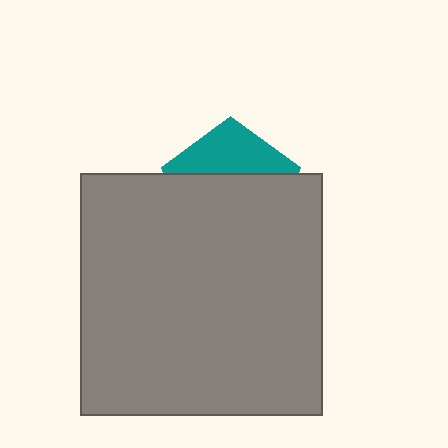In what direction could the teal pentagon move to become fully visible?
The teal pentagon could move up. That would shift it out from behind the gray square entirely.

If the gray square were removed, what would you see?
You would see the complete teal pentagon.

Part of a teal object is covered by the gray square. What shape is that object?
It is a pentagon.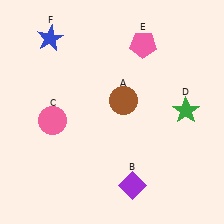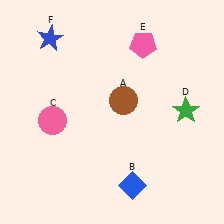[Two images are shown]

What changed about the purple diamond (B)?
In Image 1, B is purple. In Image 2, it changed to blue.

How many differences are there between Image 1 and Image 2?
There is 1 difference between the two images.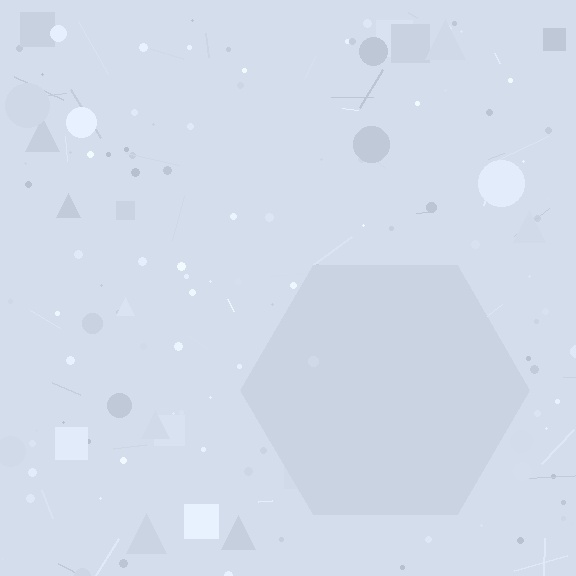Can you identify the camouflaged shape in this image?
The camouflaged shape is a hexagon.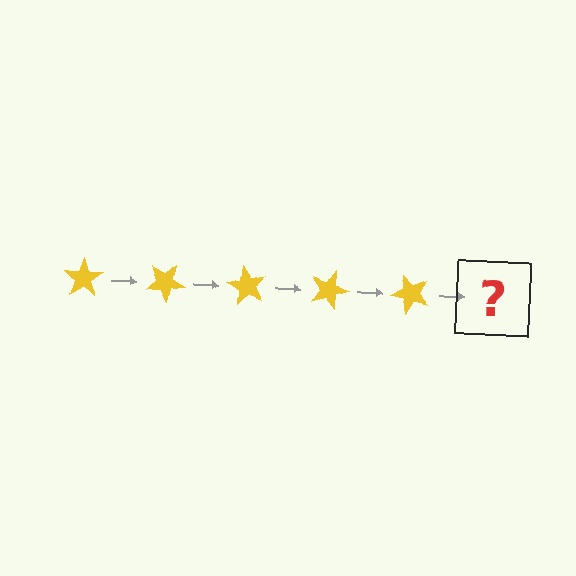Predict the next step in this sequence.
The next step is a yellow star rotated 150 degrees.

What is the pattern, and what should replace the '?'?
The pattern is that the star rotates 30 degrees each step. The '?' should be a yellow star rotated 150 degrees.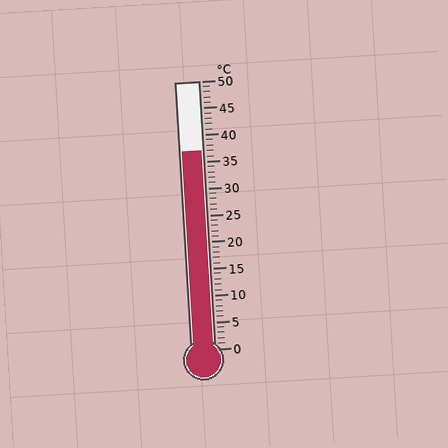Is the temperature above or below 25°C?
The temperature is above 25°C.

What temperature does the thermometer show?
The thermometer shows approximately 37°C.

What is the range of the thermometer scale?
The thermometer scale ranges from 0°C to 50°C.